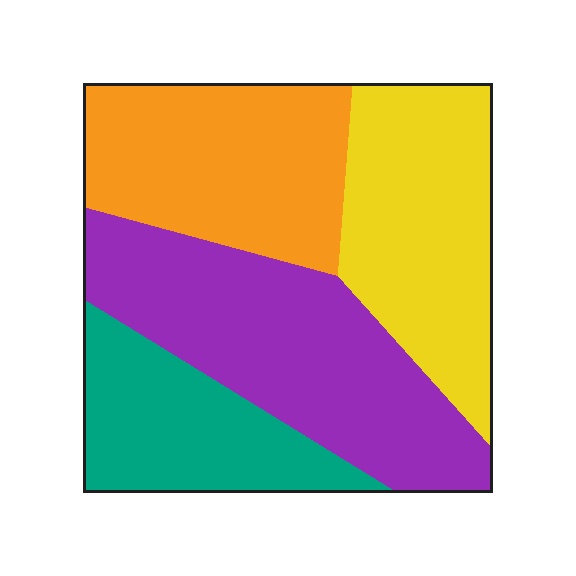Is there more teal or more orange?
Orange.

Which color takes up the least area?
Teal, at roughly 20%.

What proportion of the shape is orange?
Orange takes up about one quarter (1/4) of the shape.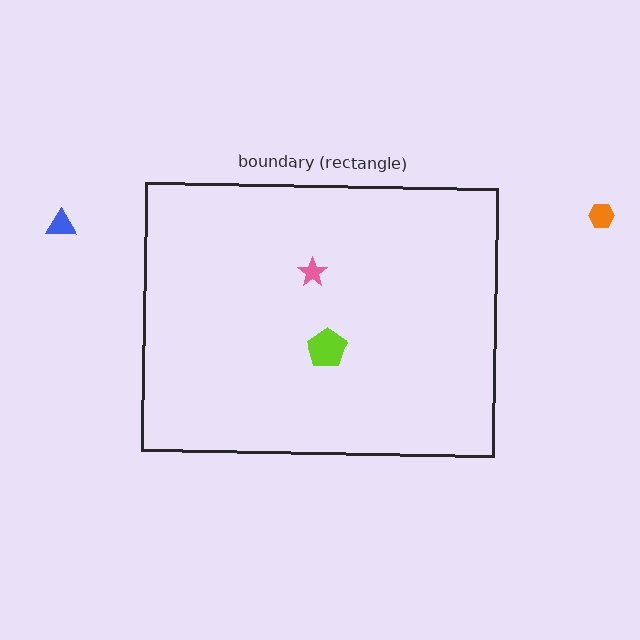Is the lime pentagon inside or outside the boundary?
Inside.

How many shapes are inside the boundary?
2 inside, 2 outside.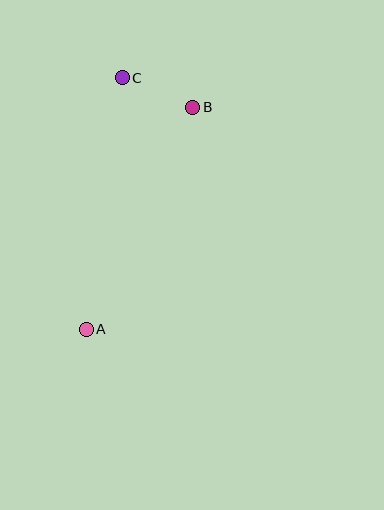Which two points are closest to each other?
Points B and C are closest to each other.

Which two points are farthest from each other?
Points A and C are farthest from each other.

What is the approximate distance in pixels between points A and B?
The distance between A and B is approximately 246 pixels.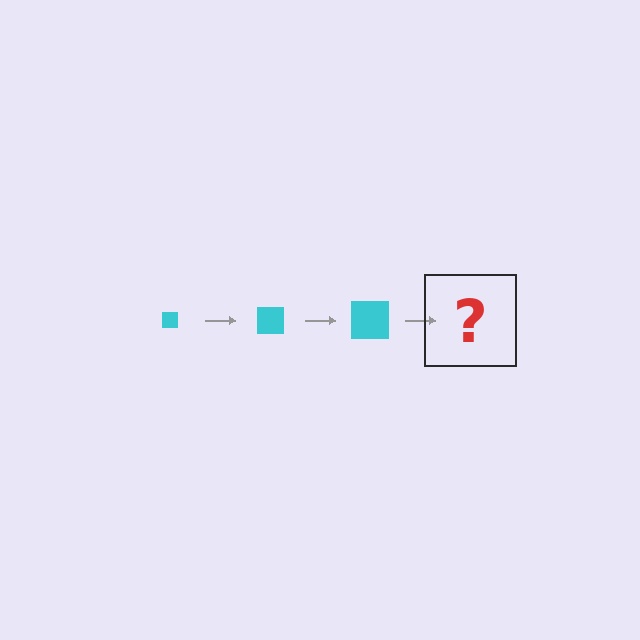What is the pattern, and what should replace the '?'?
The pattern is that the square gets progressively larger each step. The '?' should be a cyan square, larger than the previous one.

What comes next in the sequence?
The next element should be a cyan square, larger than the previous one.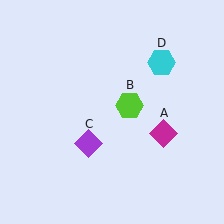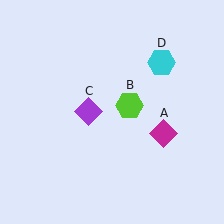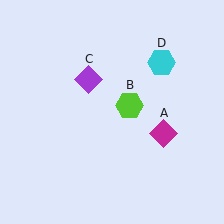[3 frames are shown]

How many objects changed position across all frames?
1 object changed position: purple diamond (object C).